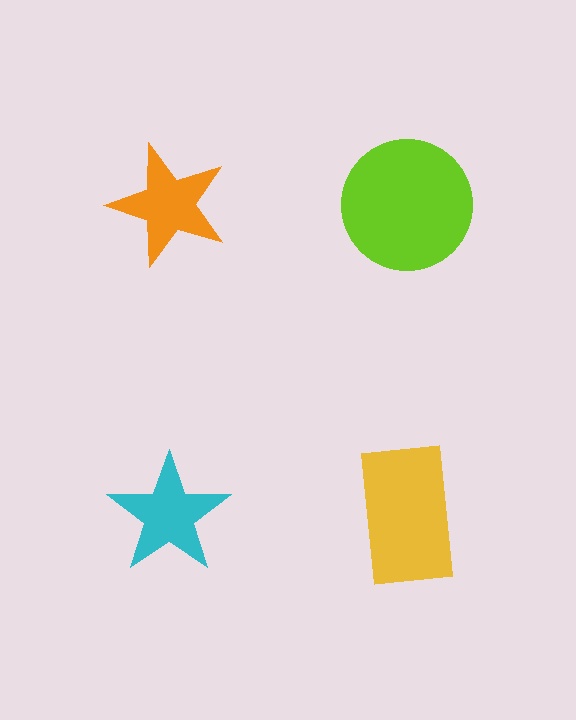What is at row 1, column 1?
An orange star.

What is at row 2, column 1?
A cyan star.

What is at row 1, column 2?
A lime circle.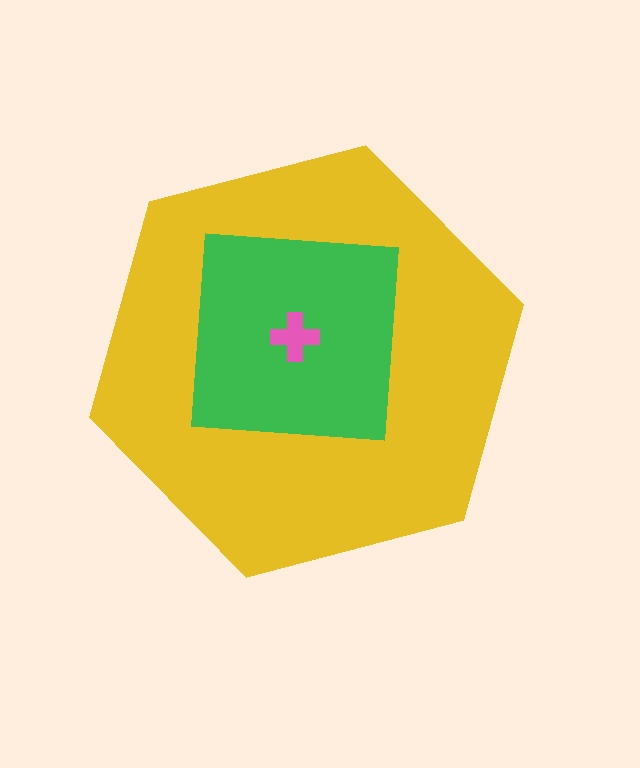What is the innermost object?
The pink cross.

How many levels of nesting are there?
3.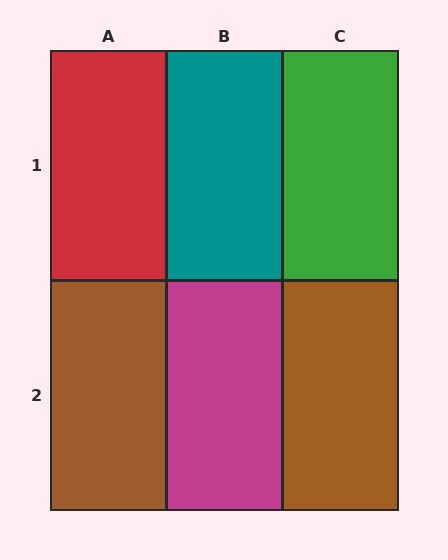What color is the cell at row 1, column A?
Red.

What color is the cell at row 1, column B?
Teal.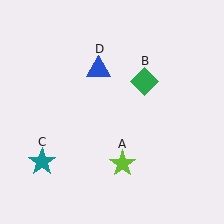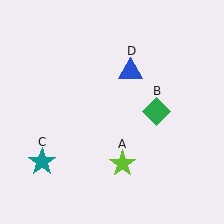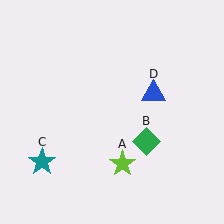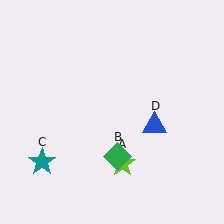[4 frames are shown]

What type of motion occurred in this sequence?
The green diamond (object B), blue triangle (object D) rotated clockwise around the center of the scene.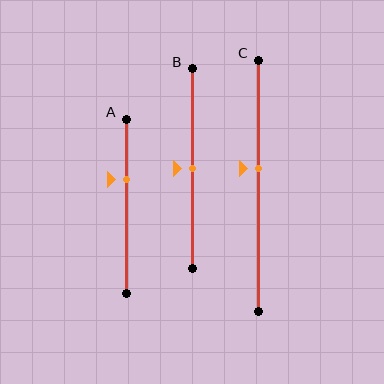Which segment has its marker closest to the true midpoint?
Segment B has its marker closest to the true midpoint.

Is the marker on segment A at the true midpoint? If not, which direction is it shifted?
No, the marker on segment A is shifted upward by about 16% of the segment length.